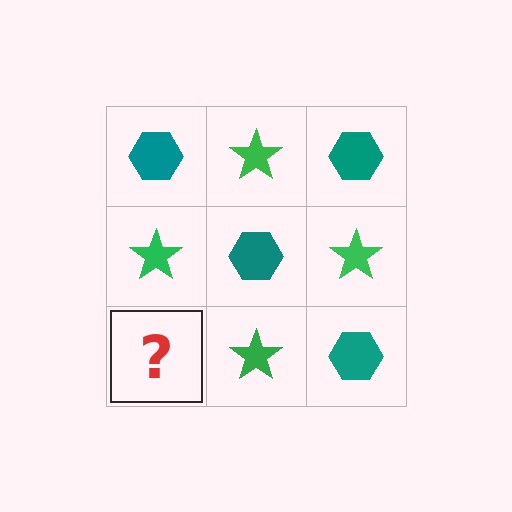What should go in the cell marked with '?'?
The missing cell should contain a teal hexagon.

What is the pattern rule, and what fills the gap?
The rule is that it alternates teal hexagon and green star in a checkerboard pattern. The gap should be filled with a teal hexagon.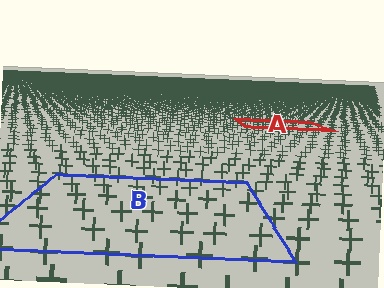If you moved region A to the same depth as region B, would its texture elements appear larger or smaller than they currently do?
They would appear larger. At a closer depth, the same texture elements are projected at a bigger on-screen size.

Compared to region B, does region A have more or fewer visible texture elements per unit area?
Region A has more texture elements per unit area — they are packed more densely because it is farther away.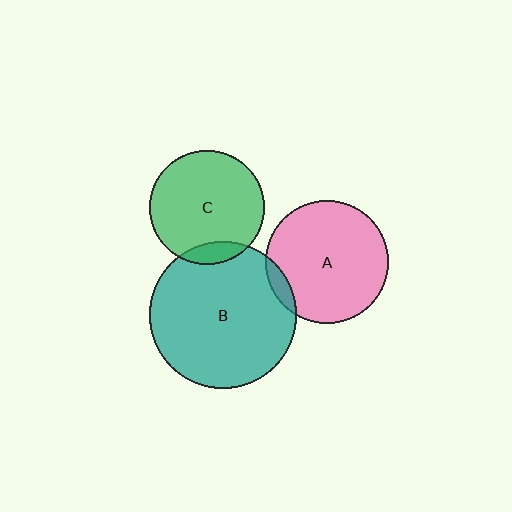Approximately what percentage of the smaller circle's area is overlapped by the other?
Approximately 10%.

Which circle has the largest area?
Circle B (teal).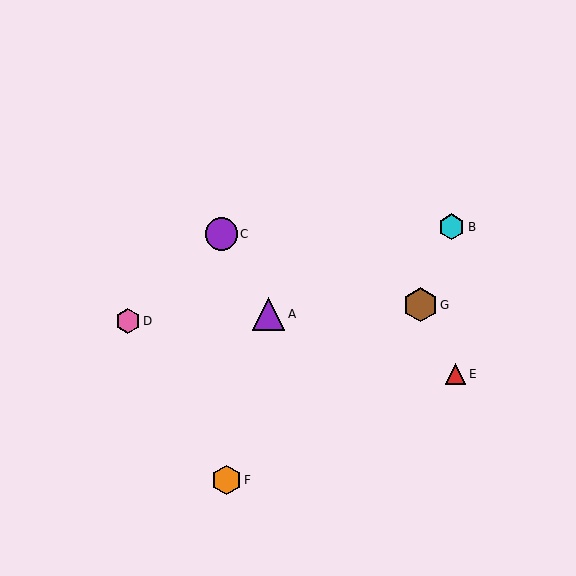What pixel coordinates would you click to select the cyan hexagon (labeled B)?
Click at (452, 227) to select the cyan hexagon B.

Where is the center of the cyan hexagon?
The center of the cyan hexagon is at (452, 227).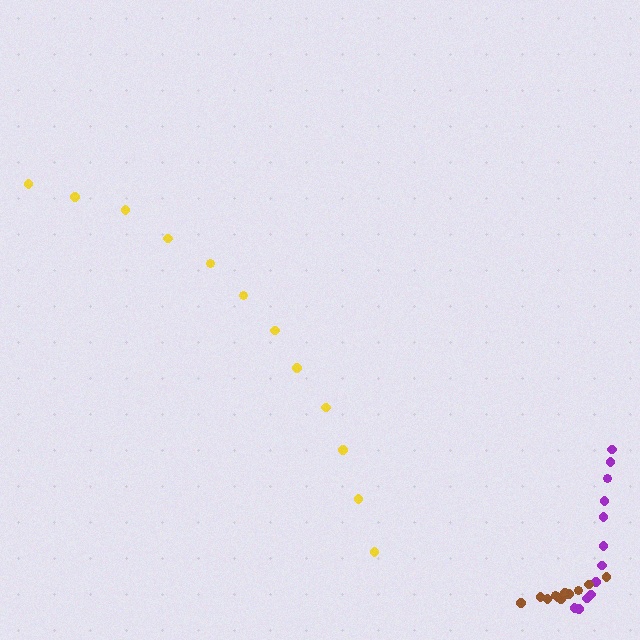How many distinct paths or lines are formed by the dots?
There are 3 distinct paths.